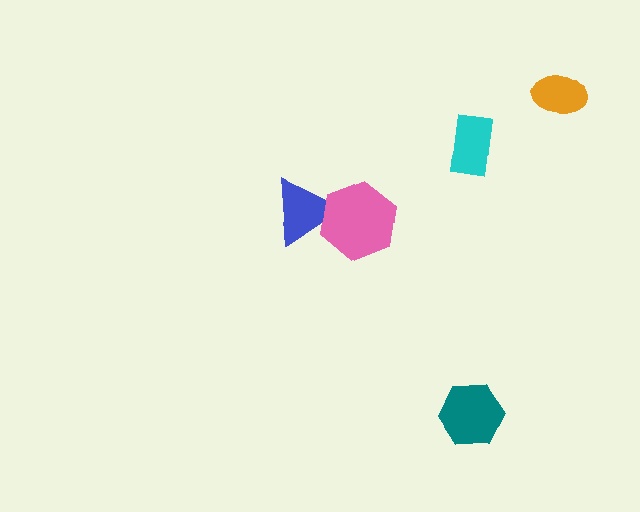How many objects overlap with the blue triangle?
1 object overlaps with the blue triangle.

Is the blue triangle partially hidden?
Yes, it is partially covered by another shape.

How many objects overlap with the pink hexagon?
1 object overlaps with the pink hexagon.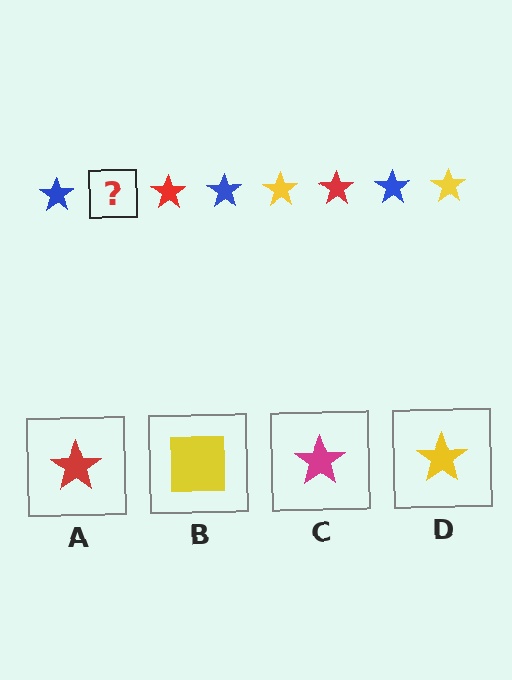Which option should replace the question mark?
Option D.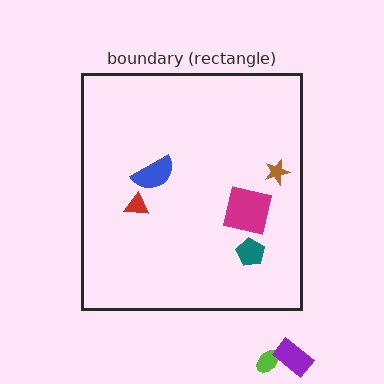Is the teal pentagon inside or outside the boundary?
Inside.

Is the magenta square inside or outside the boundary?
Inside.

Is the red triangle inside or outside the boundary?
Inside.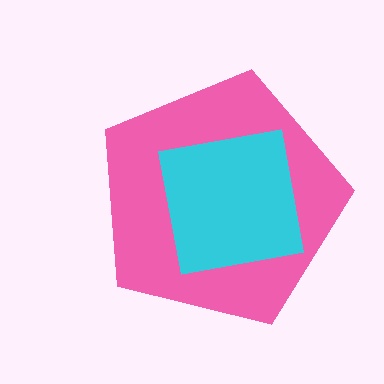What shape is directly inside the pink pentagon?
The cyan square.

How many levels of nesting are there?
2.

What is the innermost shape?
The cyan square.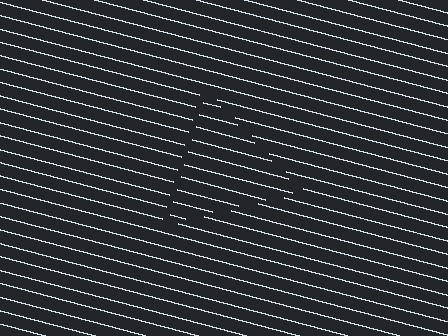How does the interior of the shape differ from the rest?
The interior of the shape contains the same grating, shifted by half a period — the contour is defined by the phase discontinuity where line-ends from the inner and outer gratings abut.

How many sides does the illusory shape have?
3 sides — the line-ends trace a triangle.